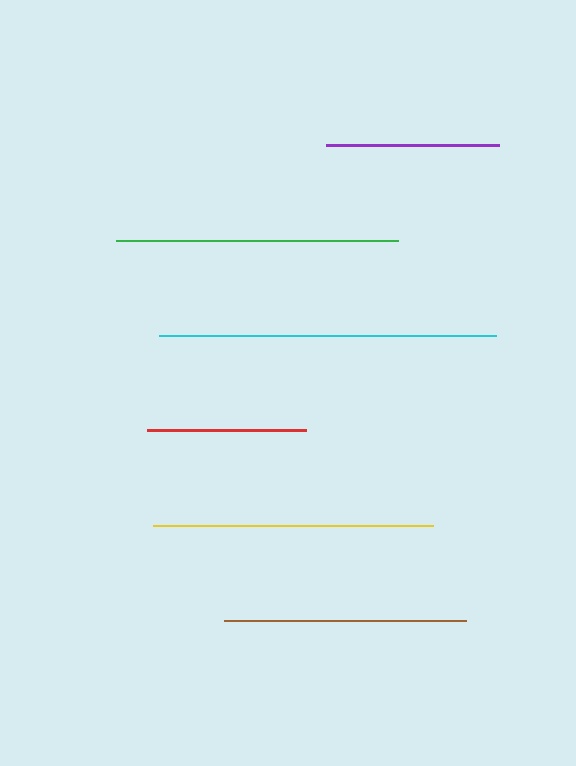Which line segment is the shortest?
The red line is the shortest at approximately 159 pixels.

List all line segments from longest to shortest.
From longest to shortest: cyan, green, yellow, brown, purple, red.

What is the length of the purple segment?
The purple segment is approximately 173 pixels long.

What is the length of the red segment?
The red segment is approximately 159 pixels long.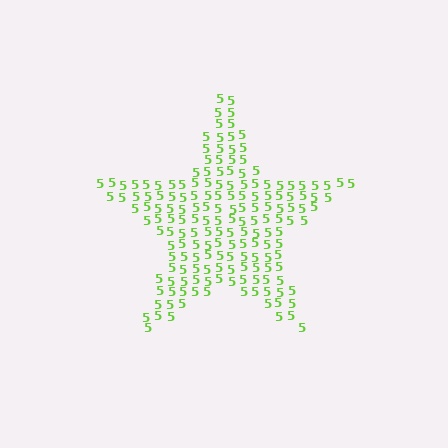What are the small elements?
The small elements are digit 5's.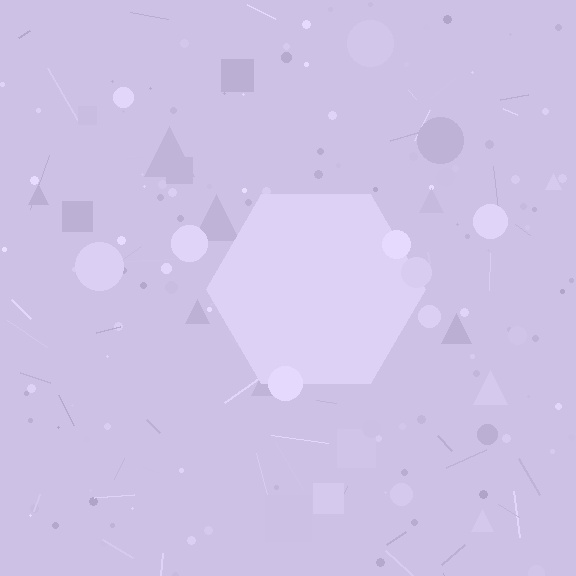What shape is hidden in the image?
A hexagon is hidden in the image.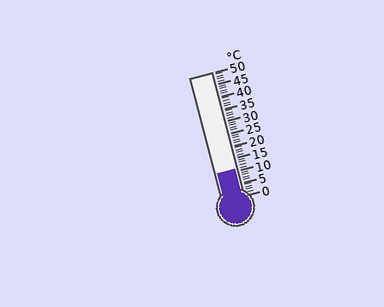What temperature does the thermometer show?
The thermometer shows approximately 11°C.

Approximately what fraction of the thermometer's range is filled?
The thermometer is filled to approximately 20% of its range.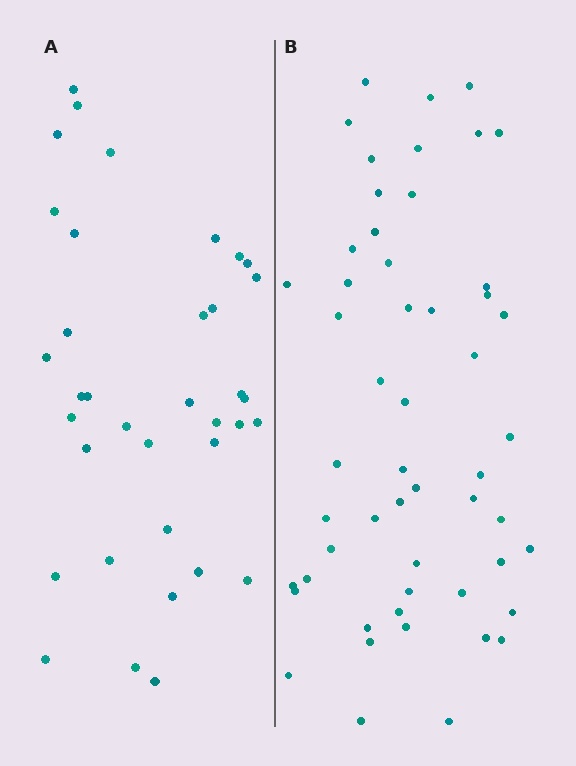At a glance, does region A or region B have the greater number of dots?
Region B (the right region) has more dots.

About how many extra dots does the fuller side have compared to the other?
Region B has approximately 15 more dots than region A.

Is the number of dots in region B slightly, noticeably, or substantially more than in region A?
Region B has substantially more. The ratio is roughly 1.5 to 1.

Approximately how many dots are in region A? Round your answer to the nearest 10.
About 40 dots. (The exact count is 36, which rounds to 40.)